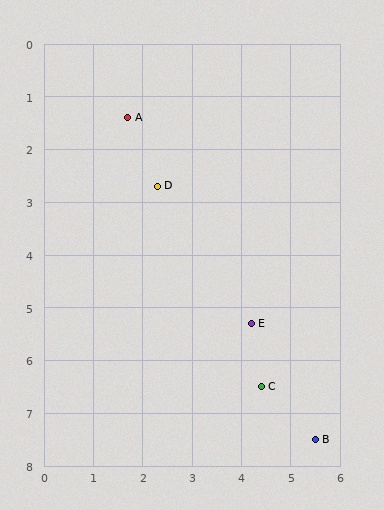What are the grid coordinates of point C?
Point C is at approximately (4.4, 6.5).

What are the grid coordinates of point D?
Point D is at approximately (2.3, 2.7).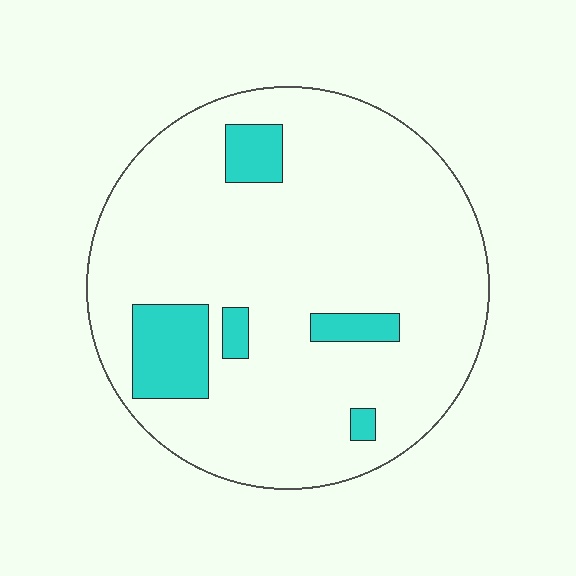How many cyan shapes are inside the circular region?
5.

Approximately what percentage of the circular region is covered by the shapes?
Approximately 10%.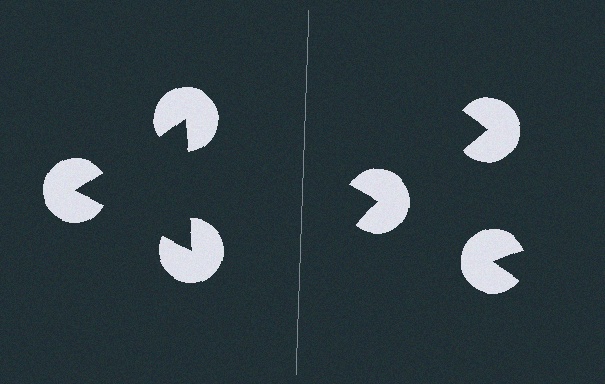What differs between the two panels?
The pac-man discs are positioned identically on both sides; only the wedge orientations differ. On the left they align to a triangle; on the right they are misaligned.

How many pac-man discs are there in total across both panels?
6 — 3 on each side.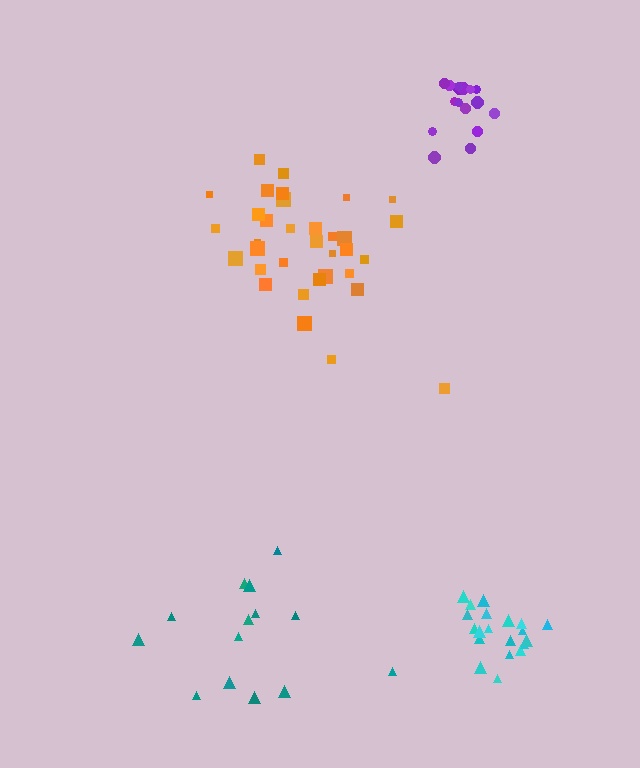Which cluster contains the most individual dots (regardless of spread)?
Orange (34).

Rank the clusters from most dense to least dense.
cyan, purple, orange, teal.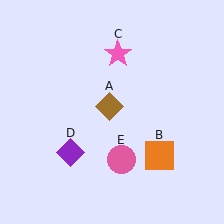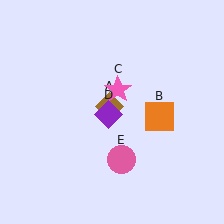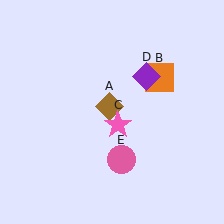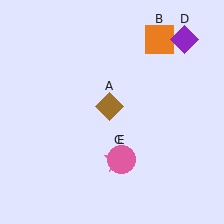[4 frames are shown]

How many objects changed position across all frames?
3 objects changed position: orange square (object B), pink star (object C), purple diamond (object D).